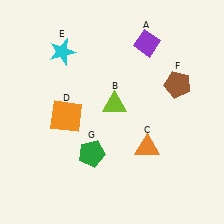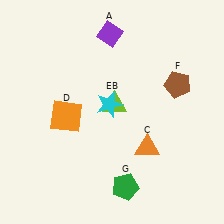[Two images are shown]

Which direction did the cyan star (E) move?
The cyan star (E) moved down.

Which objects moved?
The objects that moved are: the purple diamond (A), the cyan star (E), the green pentagon (G).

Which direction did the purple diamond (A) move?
The purple diamond (A) moved left.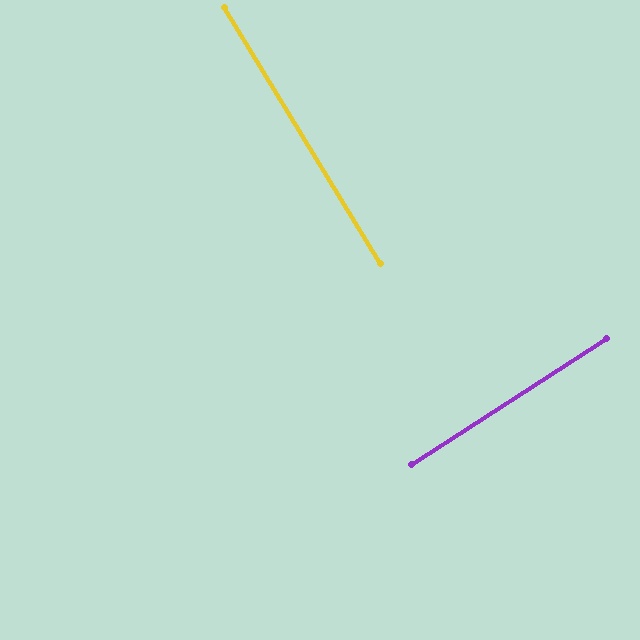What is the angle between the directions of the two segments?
Approximately 88 degrees.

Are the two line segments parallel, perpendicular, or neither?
Perpendicular — they meet at approximately 88°.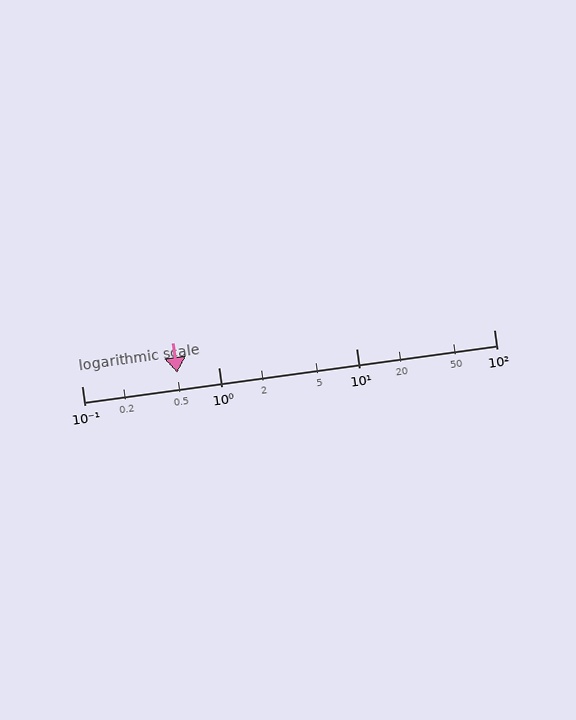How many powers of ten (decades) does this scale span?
The scale spans 3 decades, from 0.1 to 100.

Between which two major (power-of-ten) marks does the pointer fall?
The pointer is between 0.1 and 1.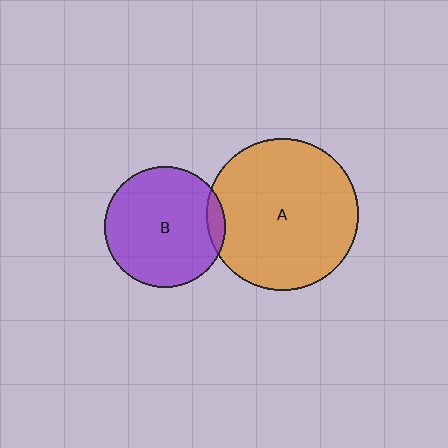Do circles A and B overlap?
Yes.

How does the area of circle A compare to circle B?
Approximately 1.6 times.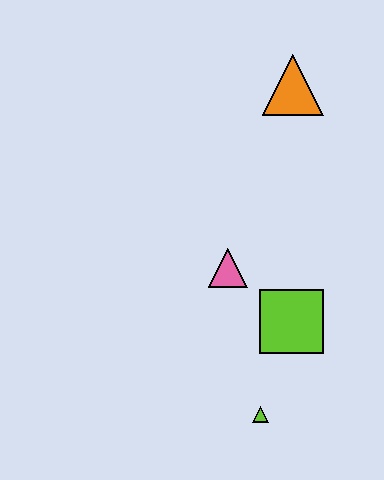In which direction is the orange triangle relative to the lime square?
The orange triangle is above the lime square.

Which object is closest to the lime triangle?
The lime square is closest to the lime triangle.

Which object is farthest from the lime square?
The orange triangle is farthest from the lime square.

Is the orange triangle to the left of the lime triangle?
No